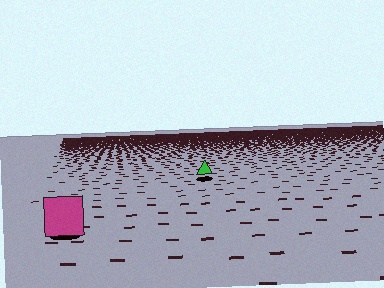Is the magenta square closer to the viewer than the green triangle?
Yes. The magenta square is closer — you can tell from the texture gradient: the ground texture is coarser near it.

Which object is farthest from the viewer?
The green triangle is farthest from the viewer. It appears smaller and the ground texture around it is denser.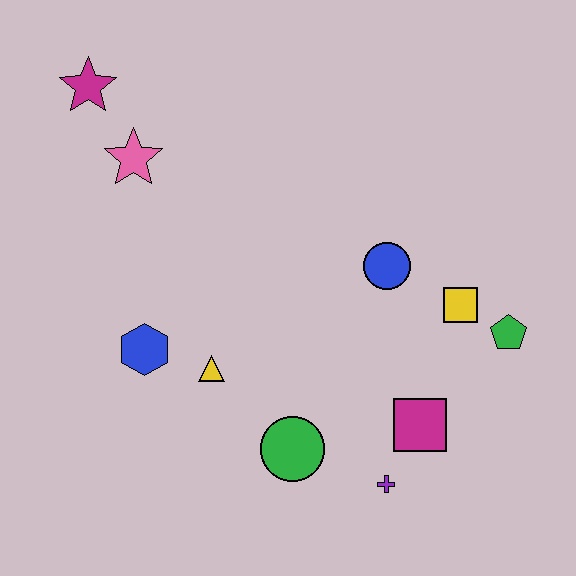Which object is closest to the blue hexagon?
The yellow triangle is closest to the blue hexagon.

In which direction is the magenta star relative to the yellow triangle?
The magenta star is above the yellow triangle.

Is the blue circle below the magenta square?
No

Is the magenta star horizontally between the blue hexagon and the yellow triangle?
No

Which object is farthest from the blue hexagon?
The green pentagon is farthest from the blue hexagon.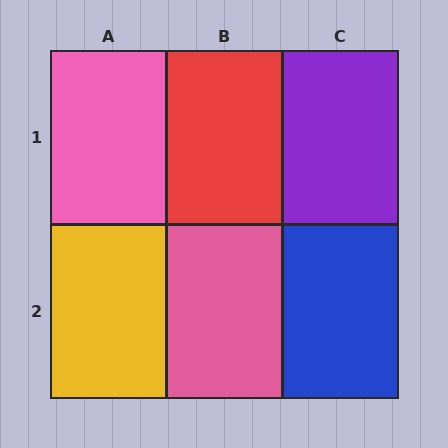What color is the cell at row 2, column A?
Yellow.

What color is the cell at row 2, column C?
Blue.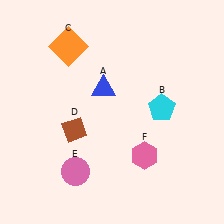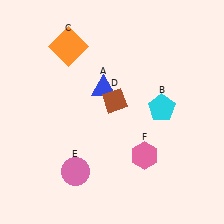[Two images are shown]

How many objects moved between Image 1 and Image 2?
1 object moved between the two images.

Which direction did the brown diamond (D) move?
The brown diamond (D) moved right.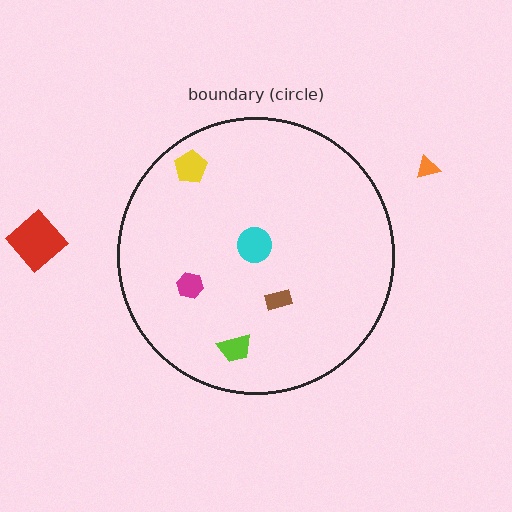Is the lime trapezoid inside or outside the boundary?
Inside.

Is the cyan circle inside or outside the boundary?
Inside.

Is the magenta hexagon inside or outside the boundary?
Inside.